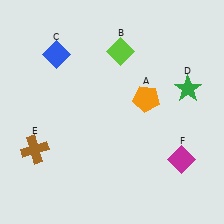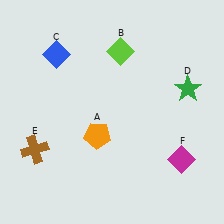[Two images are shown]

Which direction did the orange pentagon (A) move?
The orange pentagon (A) moved left.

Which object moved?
The orange pentagon (A) moved left.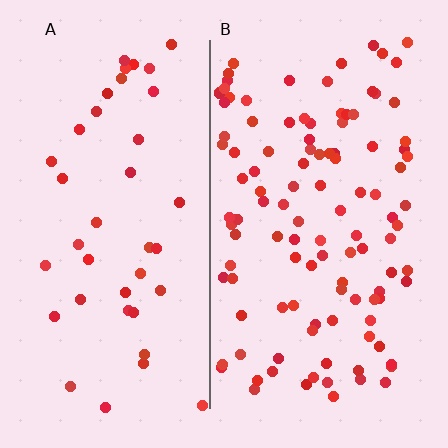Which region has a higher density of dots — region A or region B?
B (the right).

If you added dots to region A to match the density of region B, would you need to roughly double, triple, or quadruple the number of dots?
Approximately triple.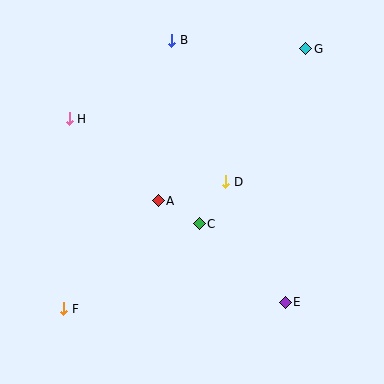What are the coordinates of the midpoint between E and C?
The midpoint between E and C is at (242, 263).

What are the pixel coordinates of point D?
Point D is at (226, 182).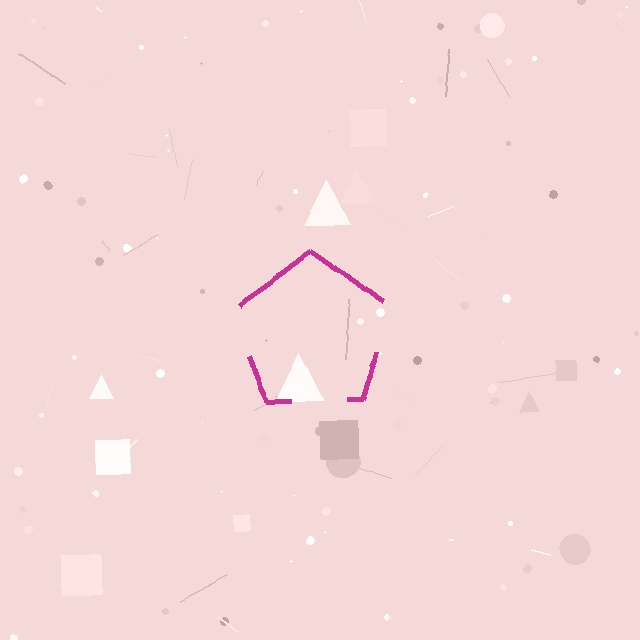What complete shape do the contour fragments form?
The contour fragments form a pentagon.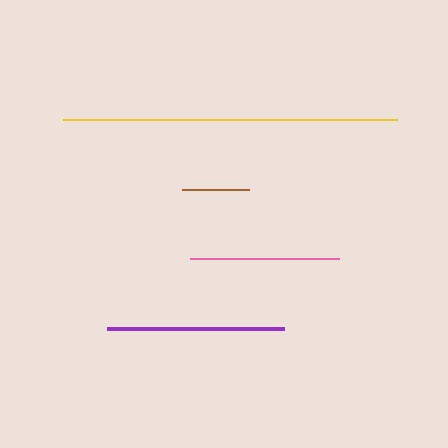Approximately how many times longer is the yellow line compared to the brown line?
The yellow line is approximately 5.0 times the length of the brown line.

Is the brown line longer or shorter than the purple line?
The purple line is longer than the brown line.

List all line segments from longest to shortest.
From longest to shortest: yellow, purple, pink, brown.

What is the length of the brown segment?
The brown segment is approximately 67 pixels long.